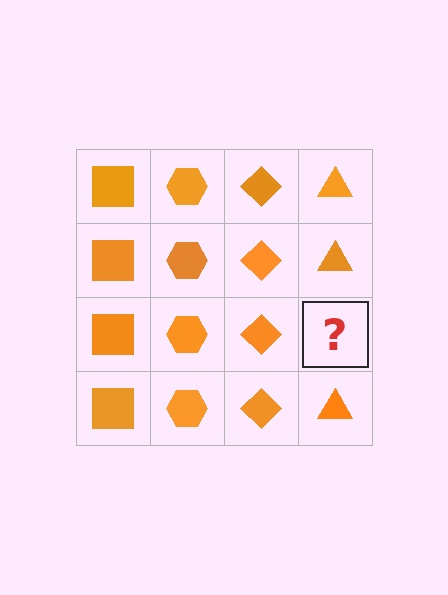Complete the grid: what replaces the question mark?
The question mark should be replaced with an orange triangle.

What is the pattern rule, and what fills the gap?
The rule is that each column has a consistent shape. The gap should be filled with an orange triangle.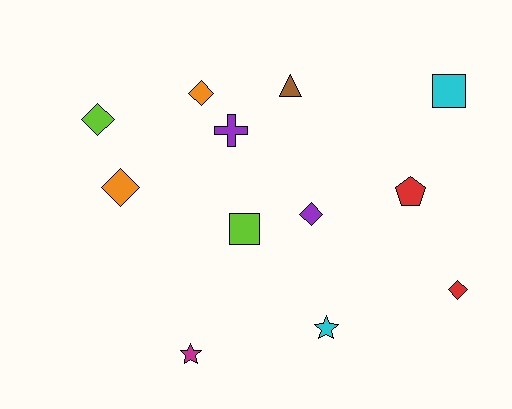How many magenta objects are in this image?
There is 1 magenta object.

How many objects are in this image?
There are 12 objects.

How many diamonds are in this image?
There are 5 diamonds.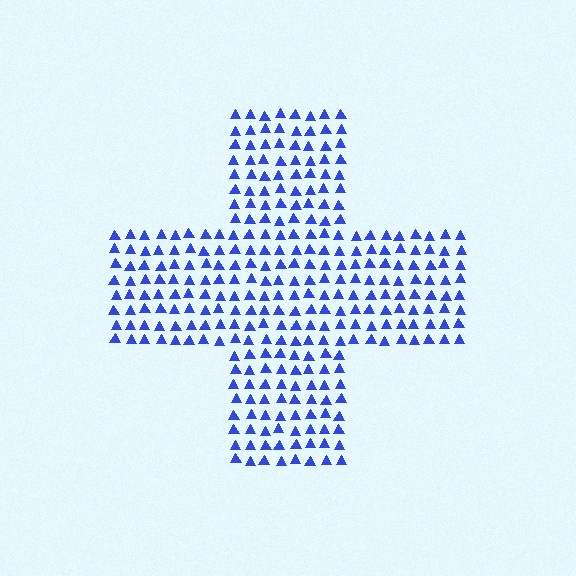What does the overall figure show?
The overall figure shows a cross.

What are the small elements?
The small elements are triangles.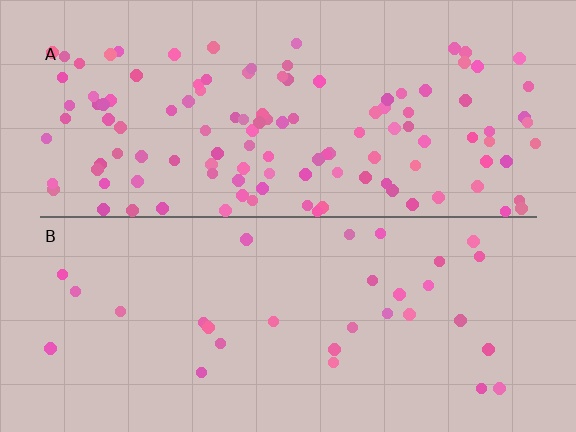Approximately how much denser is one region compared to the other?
Approximately 3.9× — region A over region B.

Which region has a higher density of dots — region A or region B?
A (the top).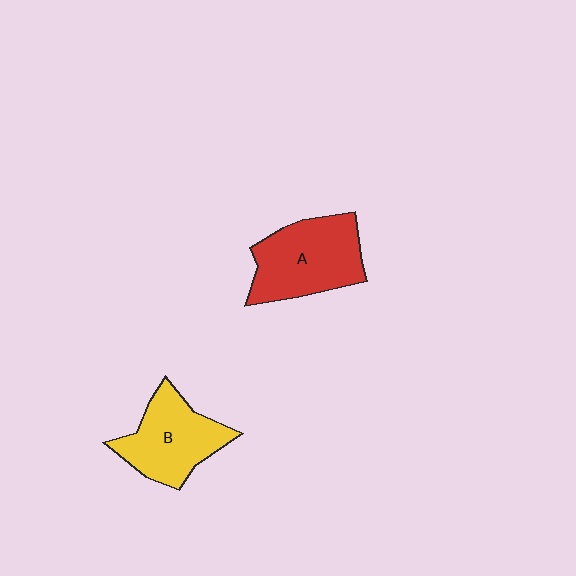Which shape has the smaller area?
Shape B (yellow).